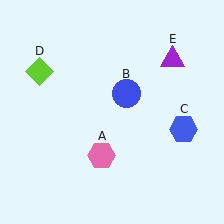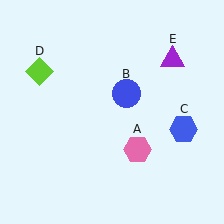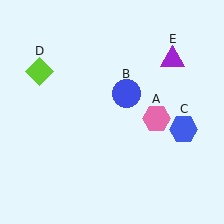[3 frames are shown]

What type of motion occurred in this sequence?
The pink hexagon (object A) rotated counterclockwise around the center of the scene.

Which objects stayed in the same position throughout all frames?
Blue circle (object B) and blue hexagon (object C) and lime diamond (object D) and purple triangle (object E) remained stationary.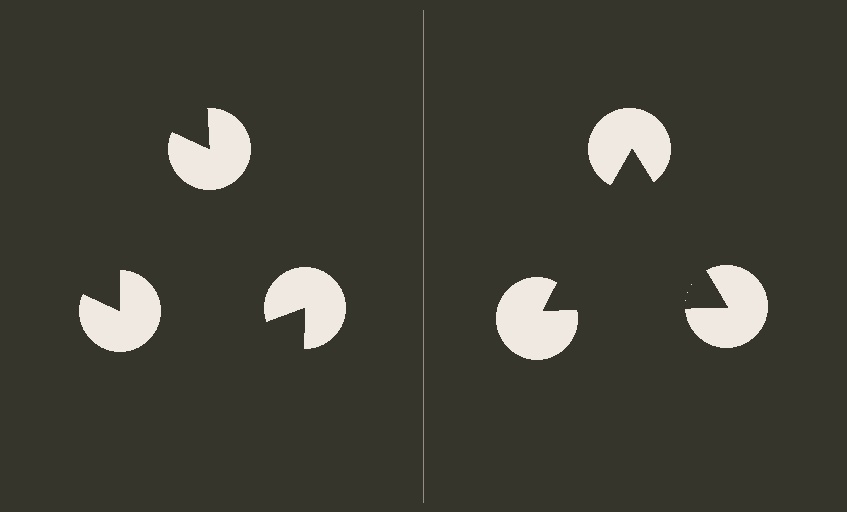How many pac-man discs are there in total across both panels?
6 — 3 on each side.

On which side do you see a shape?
An illusory triangle appears on the right side. On the left side the wedge cuts are rotated, so no coherent shape forms.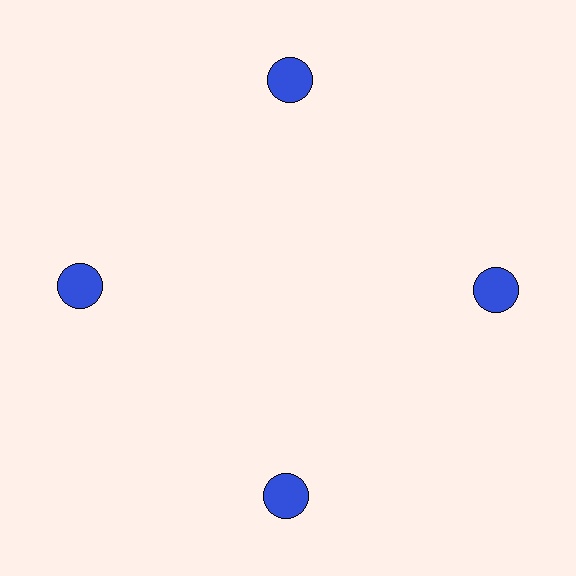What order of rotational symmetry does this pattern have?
This pattern has 4-fold rotational symmetry.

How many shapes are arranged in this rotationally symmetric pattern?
There are 4 shapes, arranged in 4 groups of 1.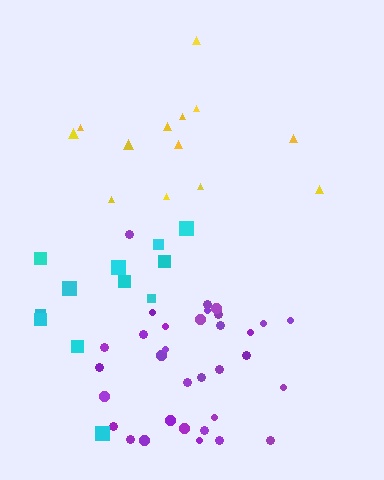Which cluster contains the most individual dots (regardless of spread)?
Purple (34).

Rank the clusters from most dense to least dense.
purple, yellow, cyan.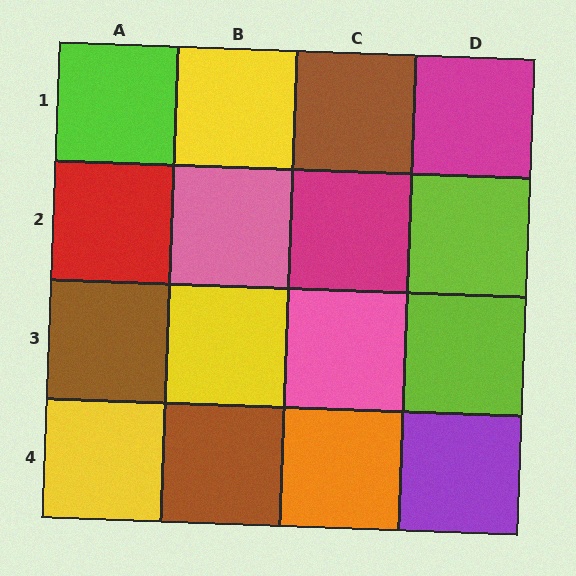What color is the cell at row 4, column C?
Orange.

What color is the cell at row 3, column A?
Brown.